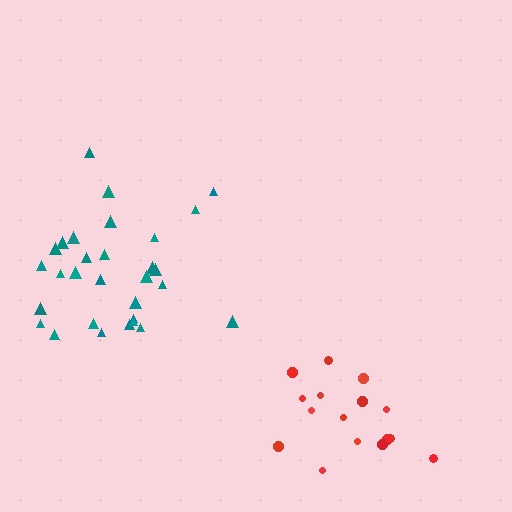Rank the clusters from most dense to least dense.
red, teal.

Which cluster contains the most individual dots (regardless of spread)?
Teal (30).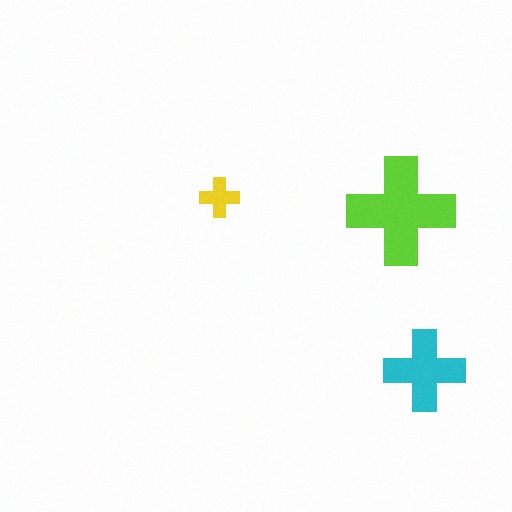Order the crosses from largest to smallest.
the lime one, the cyan one, the yellow one.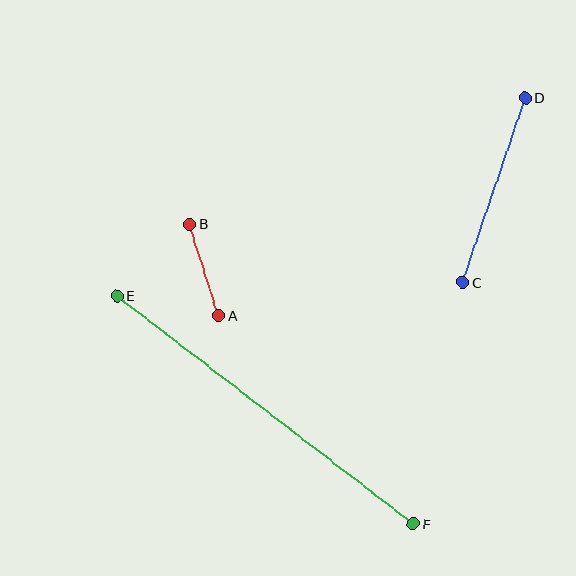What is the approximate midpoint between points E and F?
The midpoint is at approximately (265, 410) pixels.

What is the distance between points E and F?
The distance is approximately 374 pixels.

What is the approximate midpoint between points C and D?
The midpoint is at approximately (494, 190) pixels.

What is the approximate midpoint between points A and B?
The midpoint is at approximately (204, 270) pixels.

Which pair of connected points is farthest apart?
Points E and F are farthest apart.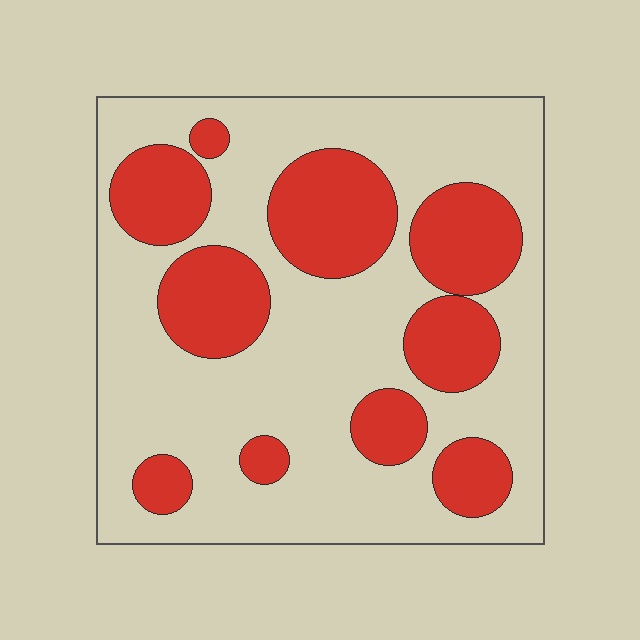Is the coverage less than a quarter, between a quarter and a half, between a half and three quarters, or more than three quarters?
Between a quarter and a half.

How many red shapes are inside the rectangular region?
10.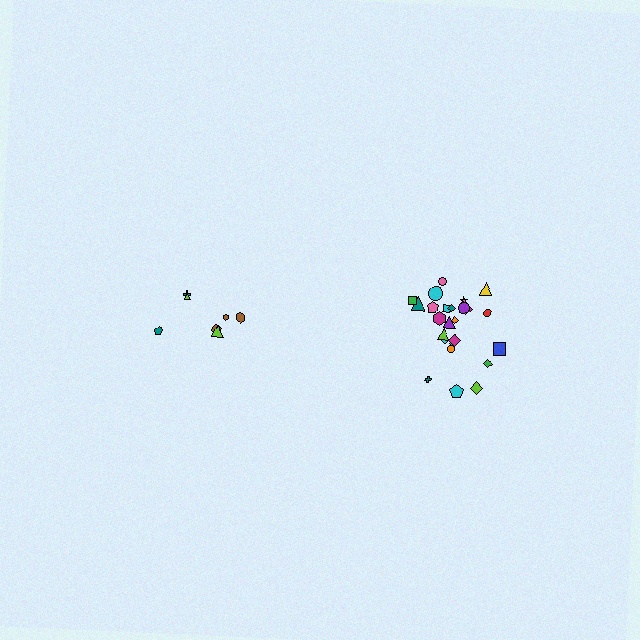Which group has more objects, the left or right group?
The right group.